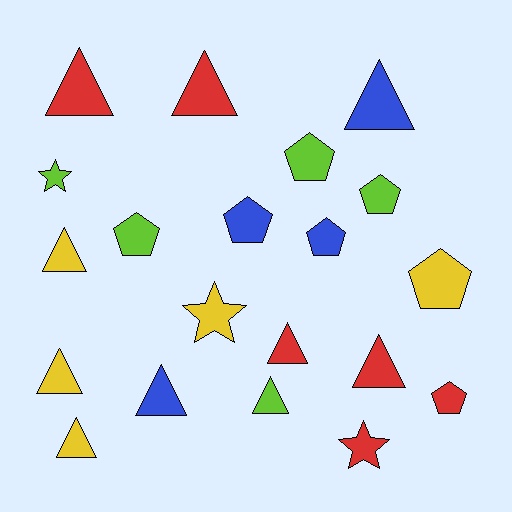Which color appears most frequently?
Red, with 6 objects.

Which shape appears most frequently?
Triangle, with 10 objects.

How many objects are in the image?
There are 20 objects.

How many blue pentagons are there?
There are 2 blue pentagons.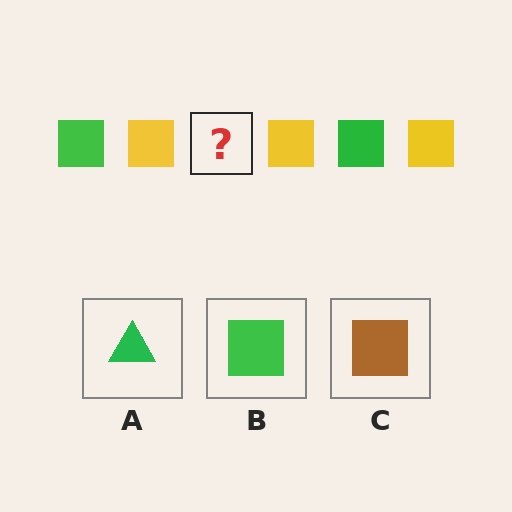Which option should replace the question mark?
Option B.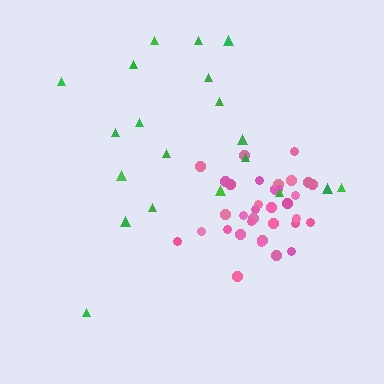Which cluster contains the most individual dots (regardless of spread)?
Pink (34).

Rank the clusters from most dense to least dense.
pink, green.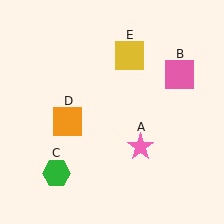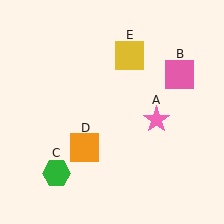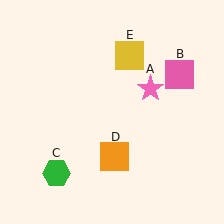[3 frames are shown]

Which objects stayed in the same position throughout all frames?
Pink square (object B) and green hexagon (object C) and yellow square (object E) remained stationary.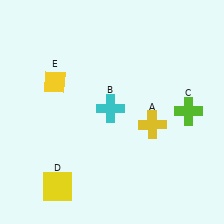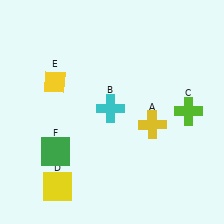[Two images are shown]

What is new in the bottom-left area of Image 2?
A green square (F) was added in the bottom-left area of Image 2.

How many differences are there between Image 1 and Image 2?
There is 1 difference between the two images.